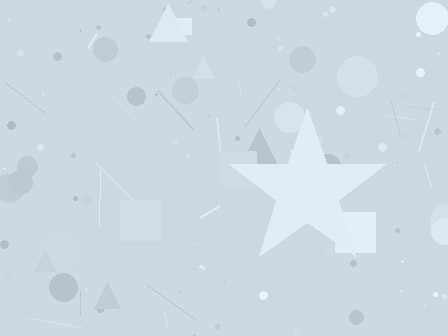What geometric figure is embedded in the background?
A star is embedded in the background.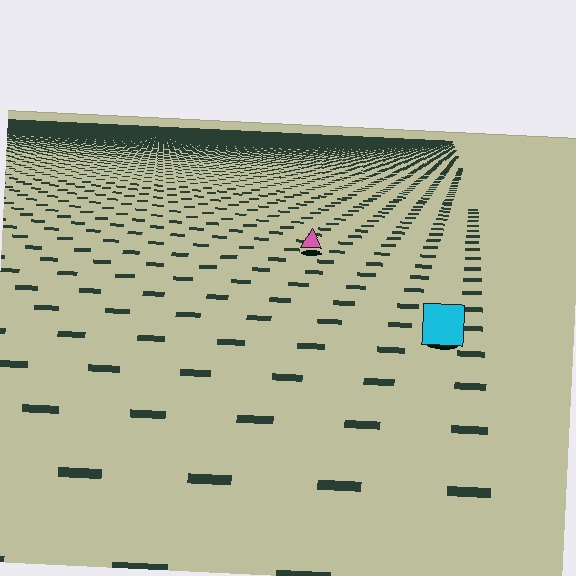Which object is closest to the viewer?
The cyan square is closest. The texture marks near it are larger and more spread out.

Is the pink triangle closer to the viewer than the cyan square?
No. The cyan square is closer — you can tell from the texture gradient: the ground texture is coarser near it.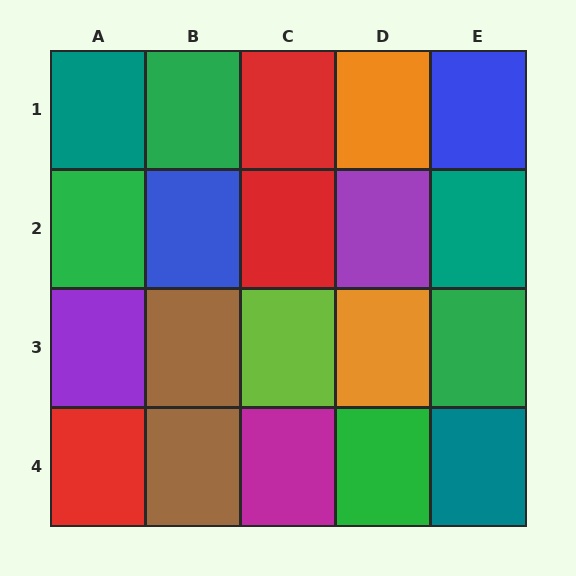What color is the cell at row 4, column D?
Green.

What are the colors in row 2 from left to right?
Green, blue, red, purple, teal.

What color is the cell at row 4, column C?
Magenta.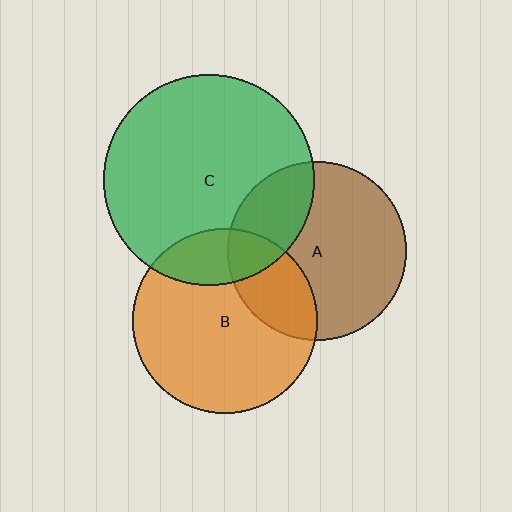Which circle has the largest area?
Circle C (green).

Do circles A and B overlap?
Yes.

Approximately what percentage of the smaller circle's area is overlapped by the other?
Approximately 25%.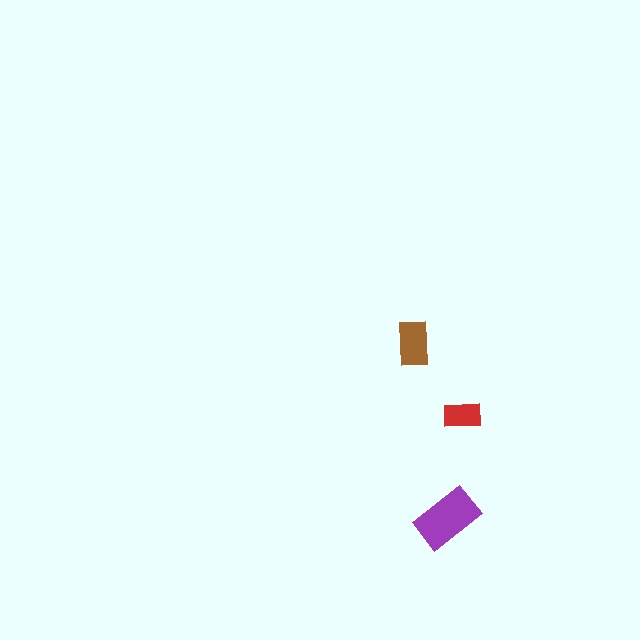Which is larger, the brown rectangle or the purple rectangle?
The purple one.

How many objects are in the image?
There are 3 objects in the image.